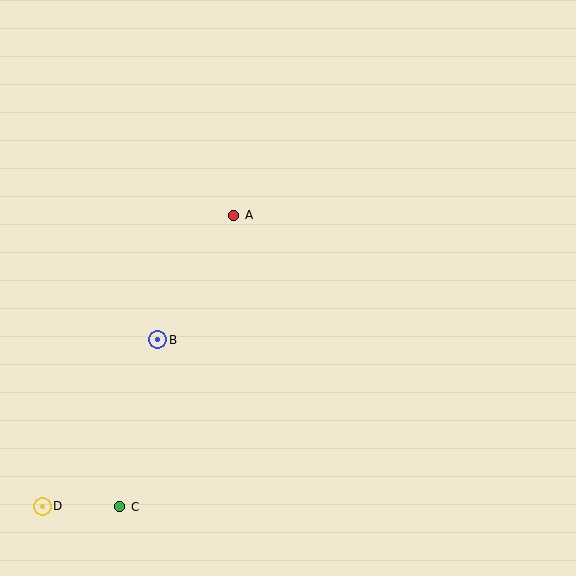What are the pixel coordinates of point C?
Point C is at (120, 507).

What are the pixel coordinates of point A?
Point A is at (234, 215).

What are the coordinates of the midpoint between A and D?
The midpoint between A and D is at (138, 361).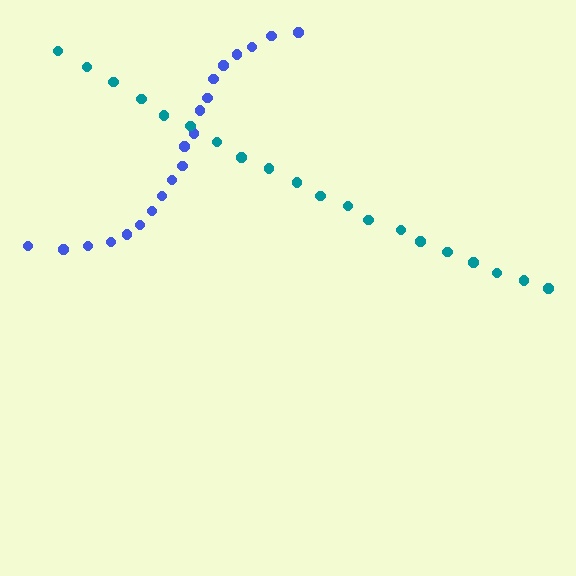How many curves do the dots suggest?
There are 2 distinct paths.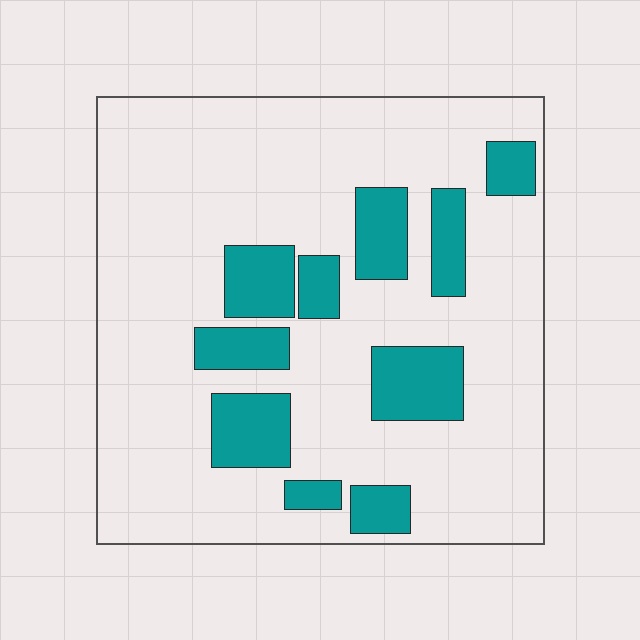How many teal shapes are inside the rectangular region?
10.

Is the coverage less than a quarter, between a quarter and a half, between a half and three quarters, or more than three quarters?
Less than a quarter.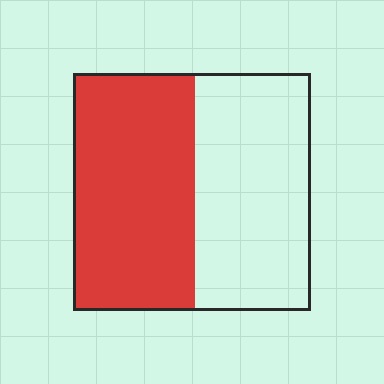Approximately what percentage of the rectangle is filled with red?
Approximately 50%.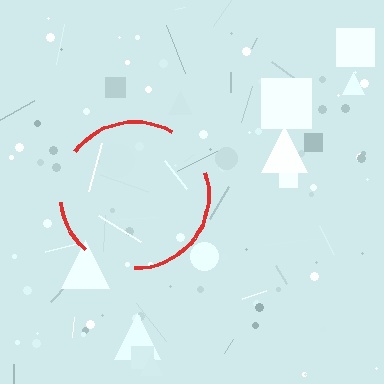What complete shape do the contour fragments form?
The contour fragments form a circle.